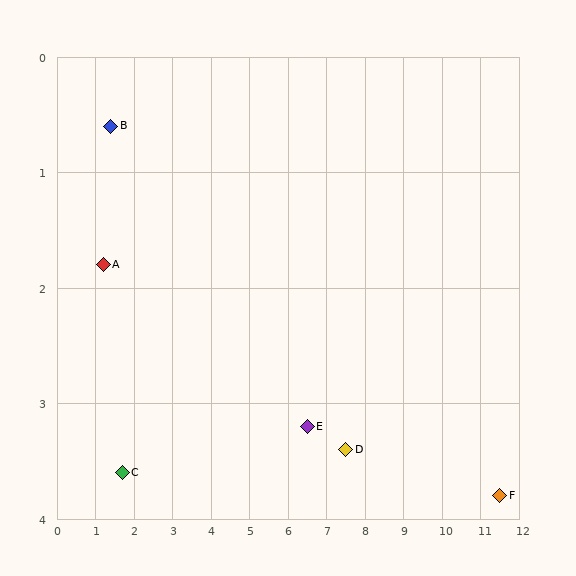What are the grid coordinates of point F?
Point F is at approximately (11.5, 3.8).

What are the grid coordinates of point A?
Point A is at approximately (1.2, 1.8).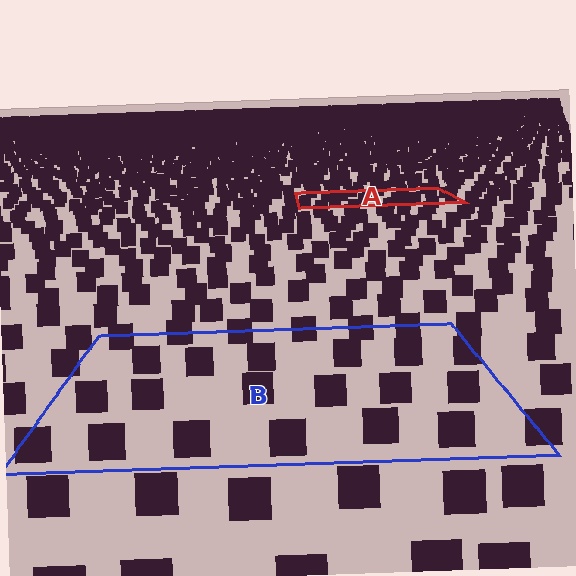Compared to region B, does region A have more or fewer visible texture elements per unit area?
Region A has more texture elements per unit area — they are packed more densely because it is farther away.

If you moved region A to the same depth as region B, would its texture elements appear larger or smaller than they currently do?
They would appear larger. At a closer depth, the same texture elements are projected at a bigger on-screen size.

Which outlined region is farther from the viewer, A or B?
Region A is farther from the viewer — the texture elements inside it appear smaller and more densely packed.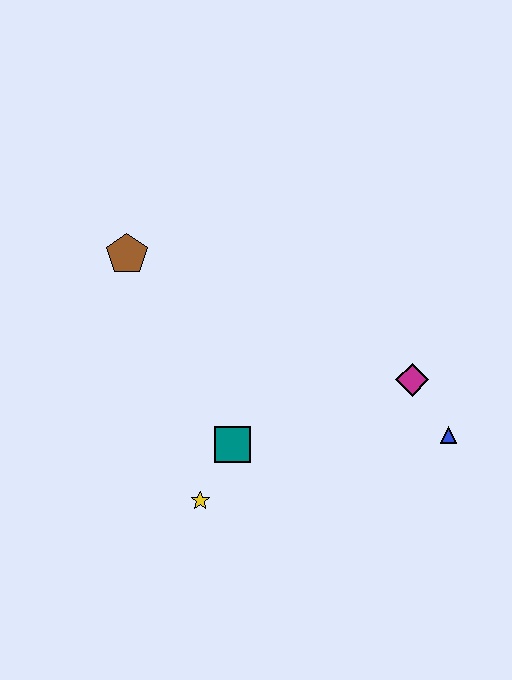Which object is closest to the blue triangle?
The magenta diamond is closest to the blue triangle.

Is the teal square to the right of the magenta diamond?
No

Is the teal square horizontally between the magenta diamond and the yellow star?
Yes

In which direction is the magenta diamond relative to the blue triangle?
The magenta diamond is above the blue triangle.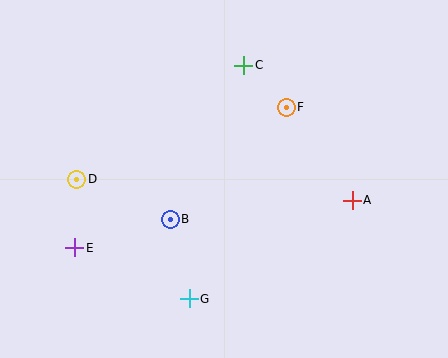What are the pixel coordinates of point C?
Point C is at (244, 65).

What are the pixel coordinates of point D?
Point D is at (77, 179).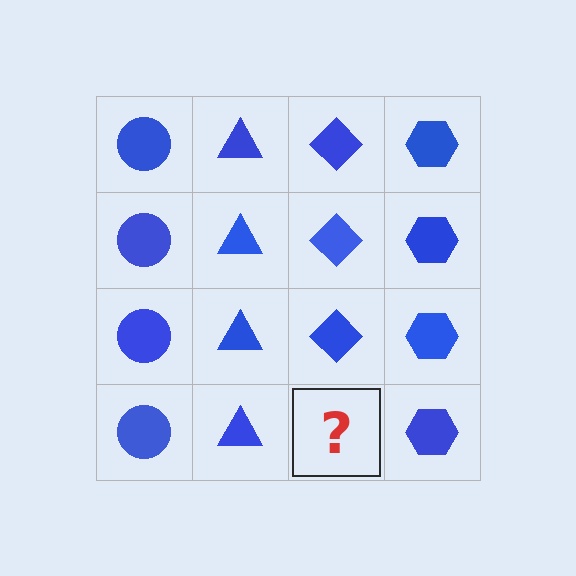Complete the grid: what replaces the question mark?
The question mark should be replaced with a blue diamond.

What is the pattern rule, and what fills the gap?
The rule is that each column has a consistent shape. The gap should be filled with a blue diamond.